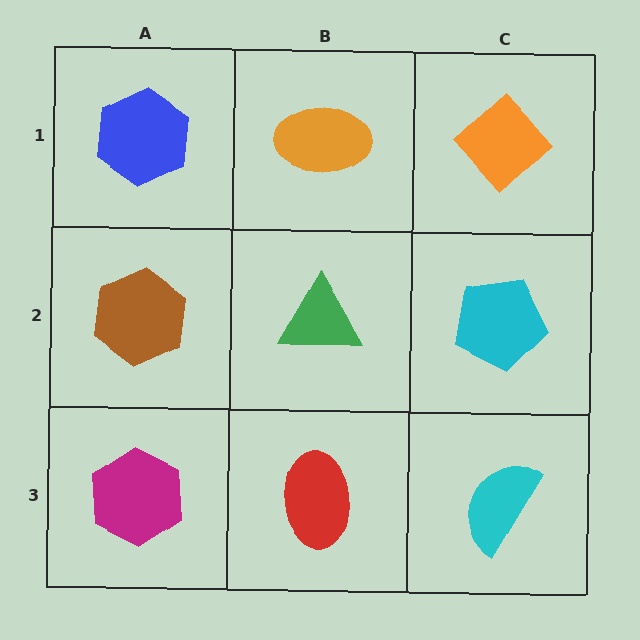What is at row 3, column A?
A magenta hexagon.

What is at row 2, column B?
A green triangle.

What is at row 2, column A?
A brown hexagon.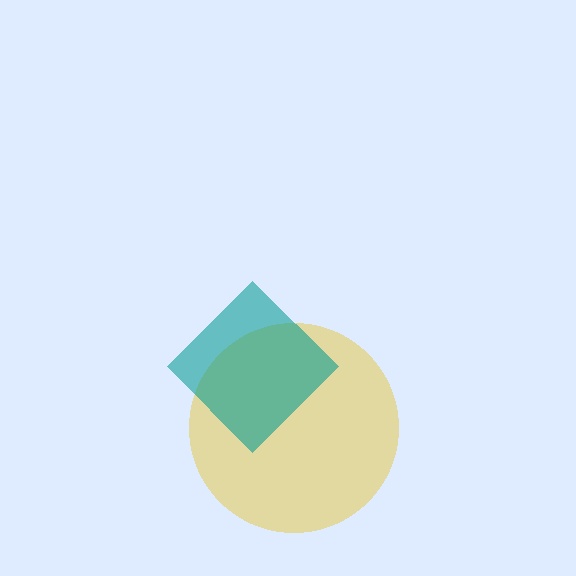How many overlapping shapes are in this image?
There are 2 overlapping shapes in the image.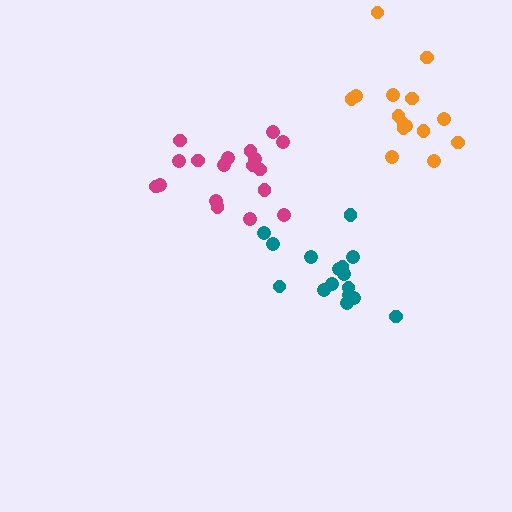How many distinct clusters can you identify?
There are 3 distinct clusters.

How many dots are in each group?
Group 1: 18 dots, Group 2: 16 dots, Group 3: 15 dots (49 total).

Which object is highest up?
The orange cluster is topmost.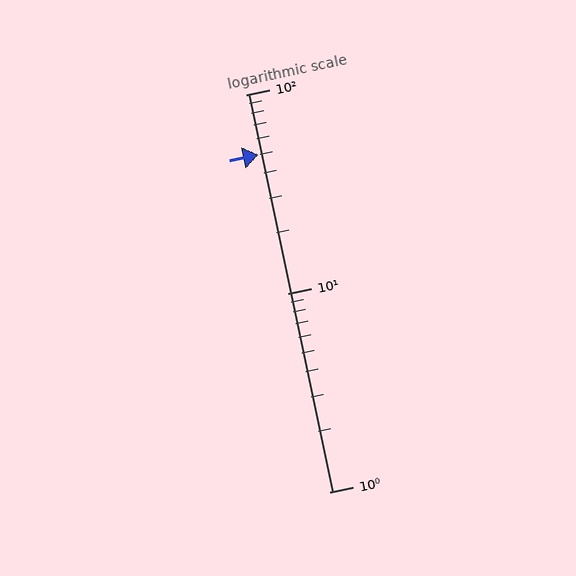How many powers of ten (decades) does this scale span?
The scale spans 2 decades, from 1 to 100.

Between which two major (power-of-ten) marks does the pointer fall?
The pointer is between 10 and 100.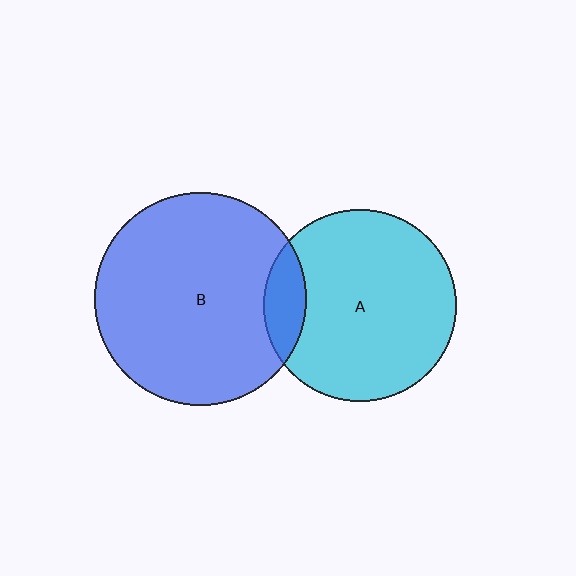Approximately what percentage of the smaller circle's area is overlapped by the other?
Approximately 15%.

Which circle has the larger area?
Circle B (blue).